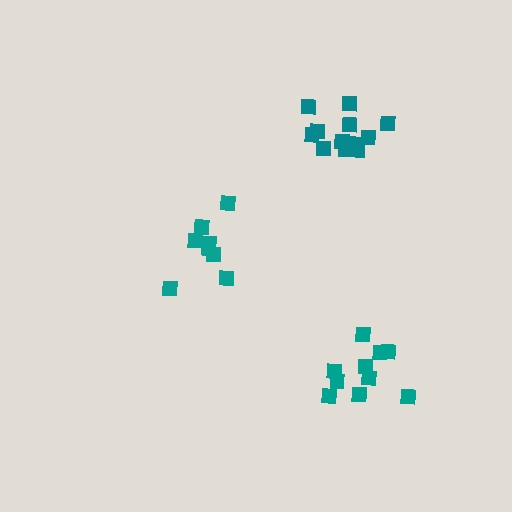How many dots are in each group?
Group 1: 10 dots, Group 2: 8 dots, Group 3: 12 dots (30 total).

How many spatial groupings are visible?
There are 3 spatial groupings.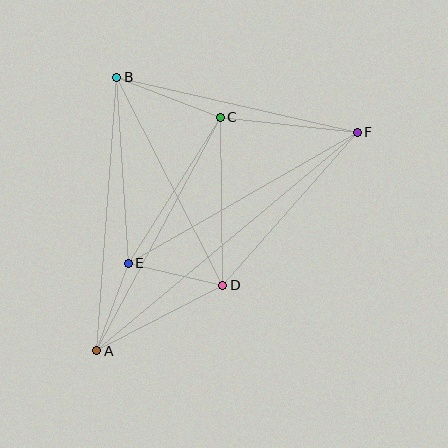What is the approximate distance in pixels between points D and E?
The distance between D and E is approximately 97 pixels.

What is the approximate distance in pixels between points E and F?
The distance between E and F is approximately 264 pixels.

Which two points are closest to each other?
Points A and E are closest to each other.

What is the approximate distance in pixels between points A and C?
The distance between A and C is approximately 264 pixels.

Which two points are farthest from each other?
Points A and F are farthest from each other.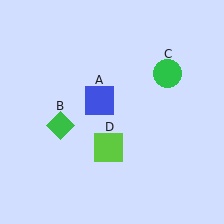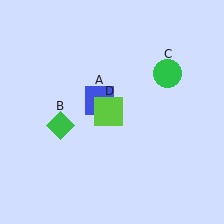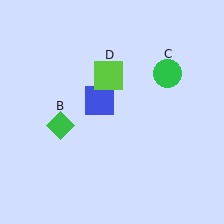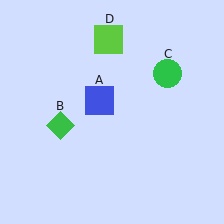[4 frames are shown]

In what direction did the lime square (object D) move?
The lime square (object D) moved up.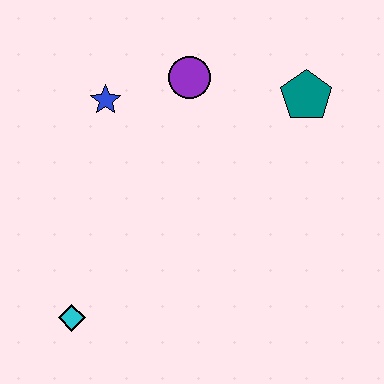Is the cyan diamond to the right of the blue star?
No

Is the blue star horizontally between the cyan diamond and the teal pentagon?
Yes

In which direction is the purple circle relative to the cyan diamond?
The purple circle is above the cyan diamond.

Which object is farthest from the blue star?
The cyan diamond is farthest from the blue star.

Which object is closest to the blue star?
The purple circle is closest to the blue star.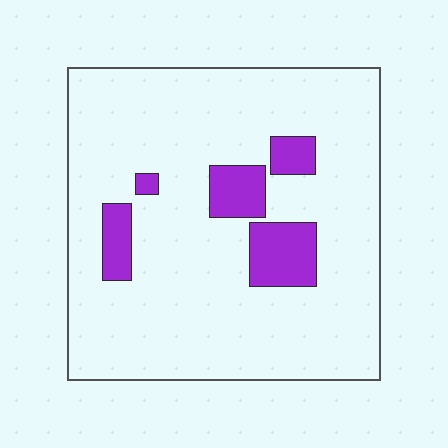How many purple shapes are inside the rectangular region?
5.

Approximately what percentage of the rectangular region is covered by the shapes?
Approximately 10%.